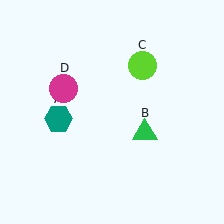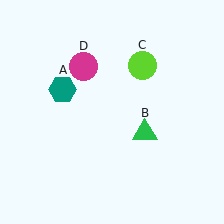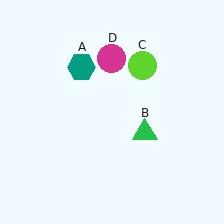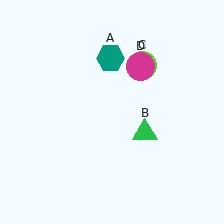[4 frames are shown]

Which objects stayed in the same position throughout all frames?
Green triangle (object B) and lime circle (object C) remained stationary.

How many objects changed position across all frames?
2 objects changed position: teal hexagon (object A), magenta circle (object D).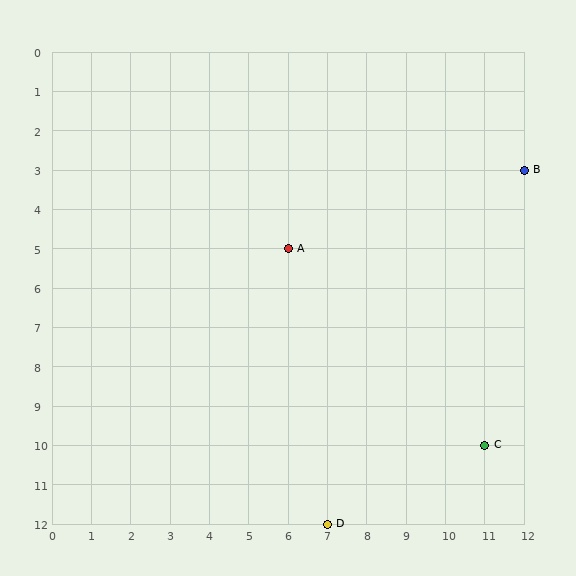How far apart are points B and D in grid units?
Points B and D are 5 columns and 9 rows apart (about 10.3 grid units diagonally).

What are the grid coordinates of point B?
Point B is at grid coordinates (12, 3).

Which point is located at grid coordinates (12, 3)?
Point B is at (12, 3).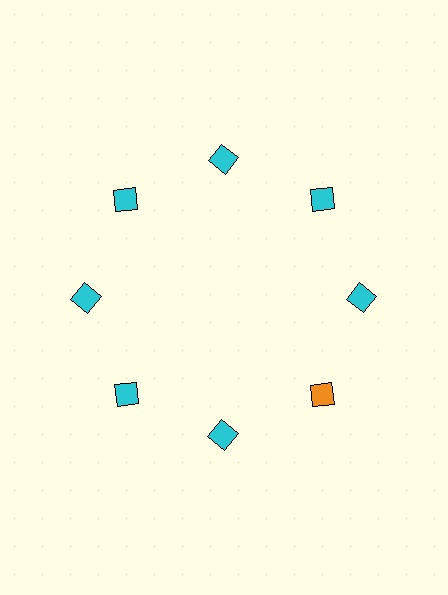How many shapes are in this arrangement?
There are 8 shapes arranged in a ring pattern.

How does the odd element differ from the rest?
It has a different color: orange instead of cyan.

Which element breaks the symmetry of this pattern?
The orange diamond at roughly the 4 o'clock position breaks the symmetry. All other shapes are cyan diamonds.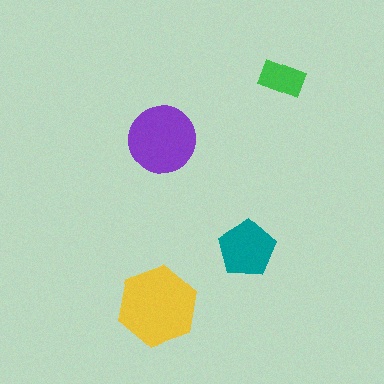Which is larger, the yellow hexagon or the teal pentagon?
The yellow hexagon.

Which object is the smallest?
The green rectangle.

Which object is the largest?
The yellow hexagon.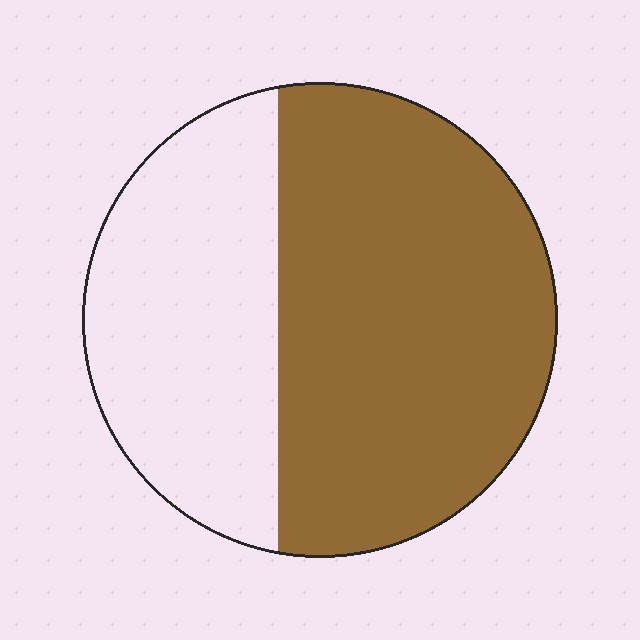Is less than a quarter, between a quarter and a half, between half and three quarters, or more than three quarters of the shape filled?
Between half and three quarters.